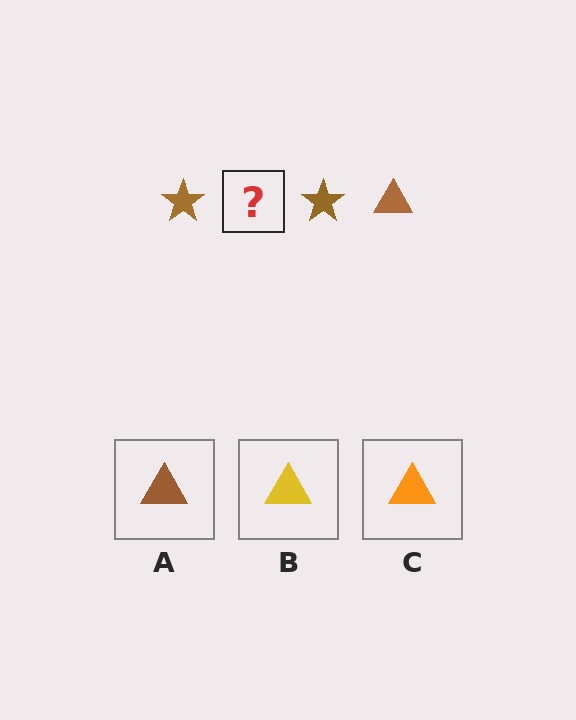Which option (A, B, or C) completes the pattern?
A.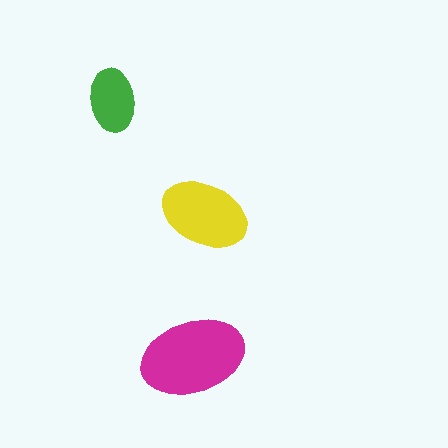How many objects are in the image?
There are 3 objects in the image.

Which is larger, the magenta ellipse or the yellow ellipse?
The magenta one.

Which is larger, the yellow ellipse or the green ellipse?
The yellow one.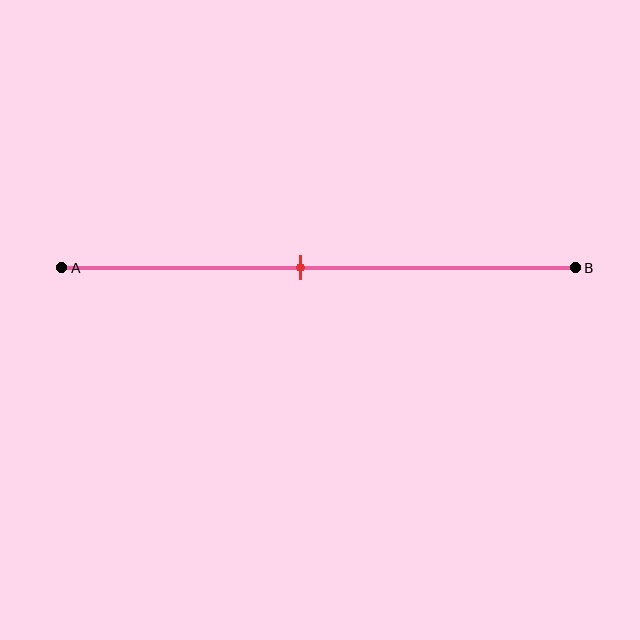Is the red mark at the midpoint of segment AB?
No, the mark is at about 45% from A, not at the 50% midpoint.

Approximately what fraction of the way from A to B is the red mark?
The red mark is approximately 45% of the way from A to B.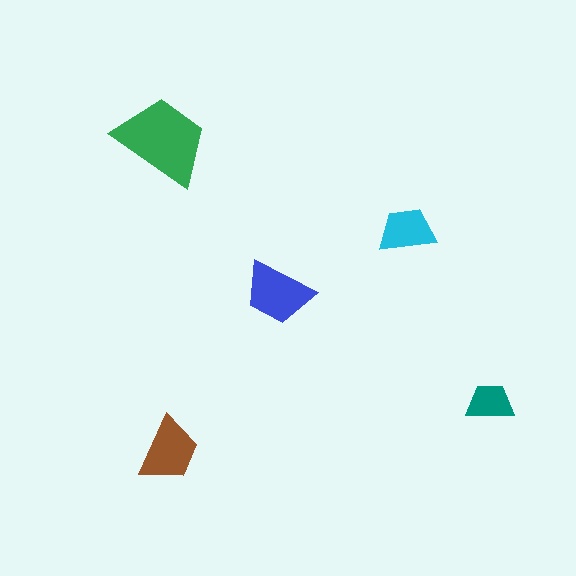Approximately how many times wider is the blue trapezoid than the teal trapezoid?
About 1.5 times wider.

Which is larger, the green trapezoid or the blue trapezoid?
The green one.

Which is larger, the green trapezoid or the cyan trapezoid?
The green one.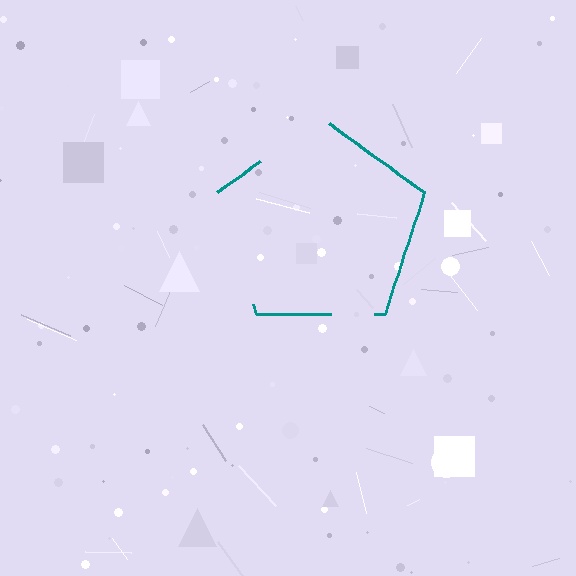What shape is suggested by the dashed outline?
The dashed outline suggests a pentagon.